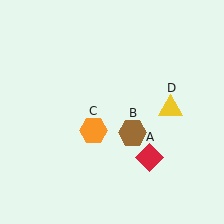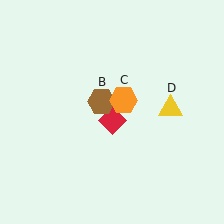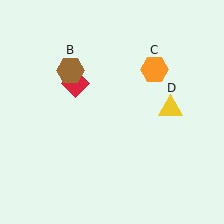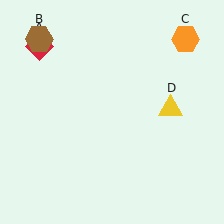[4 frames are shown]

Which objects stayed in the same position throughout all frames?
Yellow triangle (object D) remained stationary.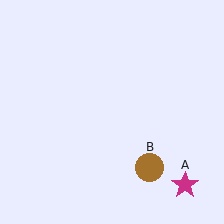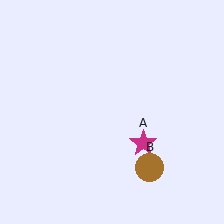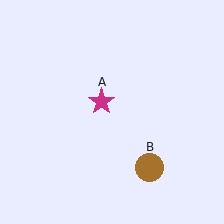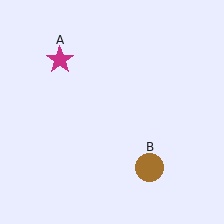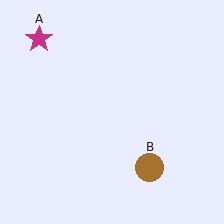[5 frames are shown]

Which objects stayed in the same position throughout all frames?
Brown circle (object B) remained stationary.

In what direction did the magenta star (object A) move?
The magenta star (object A) moved up and to the left.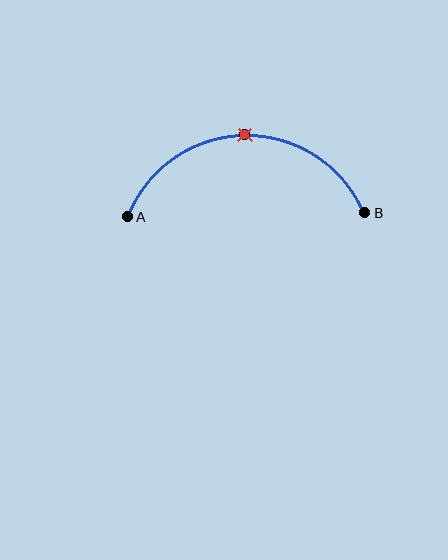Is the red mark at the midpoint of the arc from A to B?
Yes. The red mark lies on the arc at equal arc-length from both A and B — it is the arc midpoint.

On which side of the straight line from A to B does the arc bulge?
The arc bulges above the straight line connecting A and B.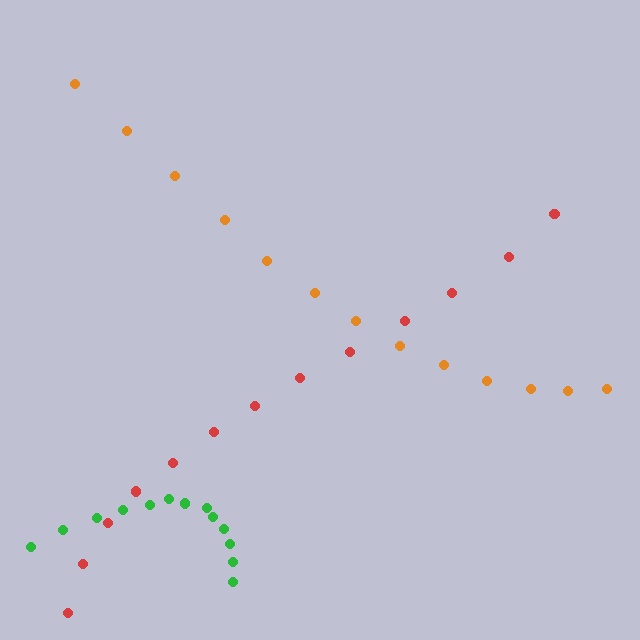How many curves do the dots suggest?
There are 3 distinct paths.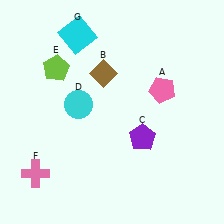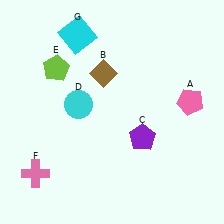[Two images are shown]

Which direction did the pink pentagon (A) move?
The pink pentagon (A) moved right.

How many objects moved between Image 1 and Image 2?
1 object moved between the two images.